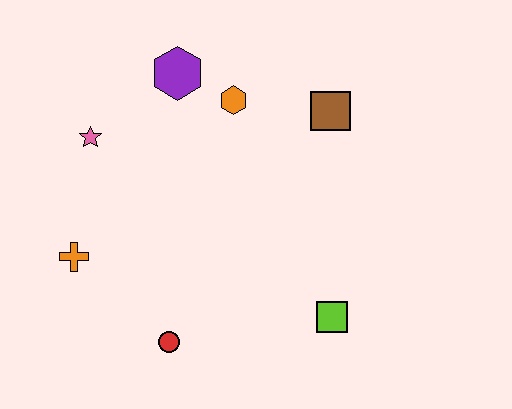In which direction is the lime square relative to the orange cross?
The lime square is to the right of the orange cross.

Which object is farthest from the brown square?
The orange cross is farthest from the brown square.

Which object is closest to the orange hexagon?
The purple hexagon is closest to the orange hexagon.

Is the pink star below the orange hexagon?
Yes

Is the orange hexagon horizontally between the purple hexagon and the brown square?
Yes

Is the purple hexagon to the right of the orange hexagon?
No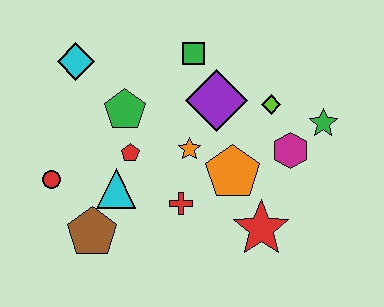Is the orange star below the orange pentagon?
No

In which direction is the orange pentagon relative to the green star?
The orange pentagon is to the left of the green star.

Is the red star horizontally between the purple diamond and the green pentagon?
No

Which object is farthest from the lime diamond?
The red circle is farthest from the lime diamond.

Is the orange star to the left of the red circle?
No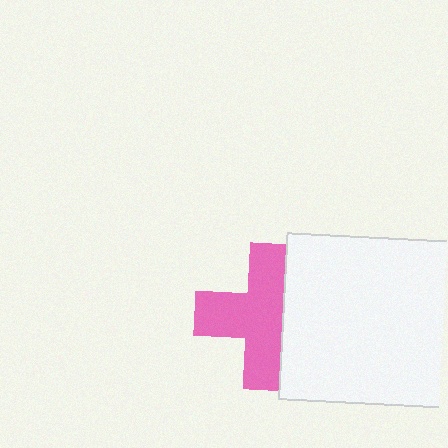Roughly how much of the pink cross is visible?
Most of it is visible (roughly 69%).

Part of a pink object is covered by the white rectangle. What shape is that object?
It is a cross.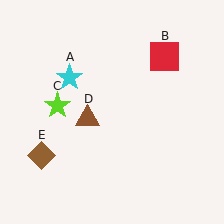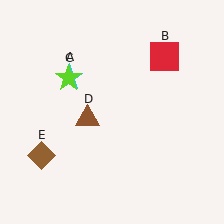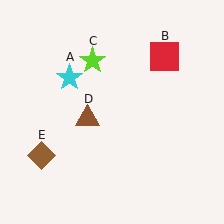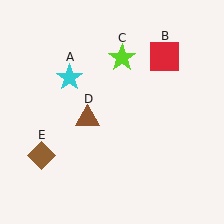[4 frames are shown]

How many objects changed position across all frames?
1 object changed position: lime star (object C).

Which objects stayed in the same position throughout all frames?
Cyan star (object A) and red square (object B) and brown triangle (object D) and brown diamond (object E) remained stationary.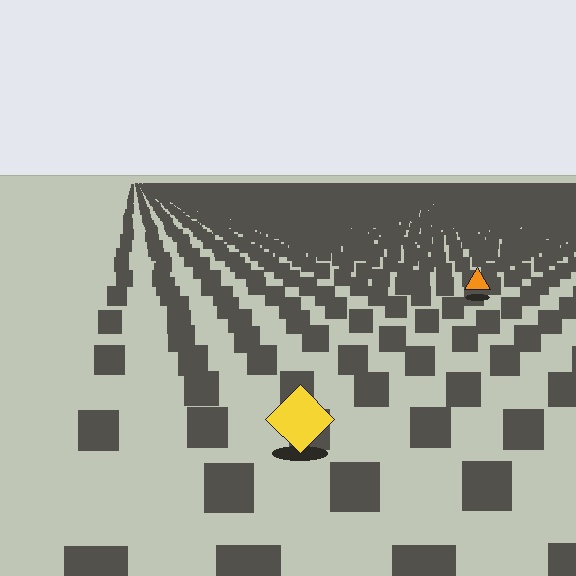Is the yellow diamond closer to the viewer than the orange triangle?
Yes. The yellow diamond is closer — you can tell from the texture gradient: the ground texture is coarser near it.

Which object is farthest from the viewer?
The orange triangle is farthest from the viewer. It appears smaller and the ground texture around it is denser.